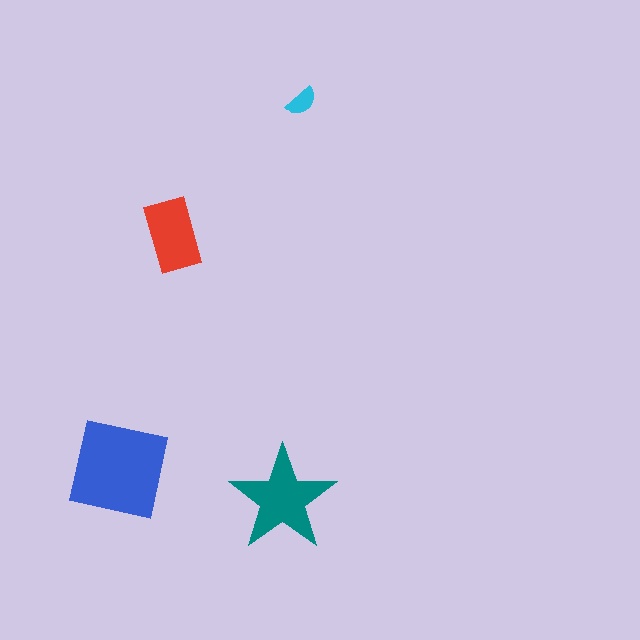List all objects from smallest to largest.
The cyan semicircle, the red rectangle, the teal star, the blue square.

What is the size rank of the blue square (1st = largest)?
1st.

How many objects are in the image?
There are 4 objects in the image.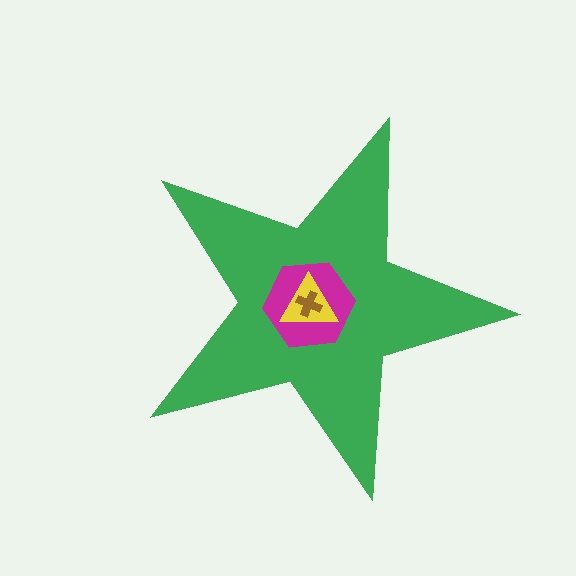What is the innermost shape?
The brown cross.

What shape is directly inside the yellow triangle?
The brown cross.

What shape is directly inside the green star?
The magenta hexagon.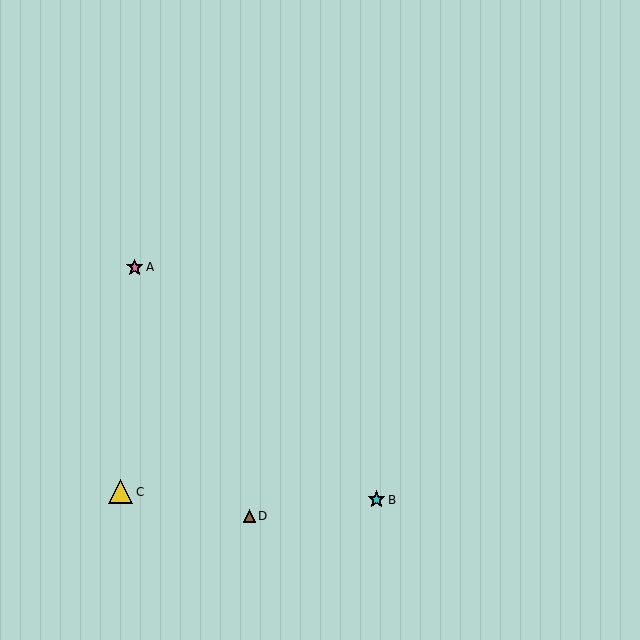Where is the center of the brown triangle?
The center of the brown triangle is at (249, 516).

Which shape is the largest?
The yellow triangle (labeled C) is the largest.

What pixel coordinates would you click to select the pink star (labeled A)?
Click at (135, 267) to select the pink star A.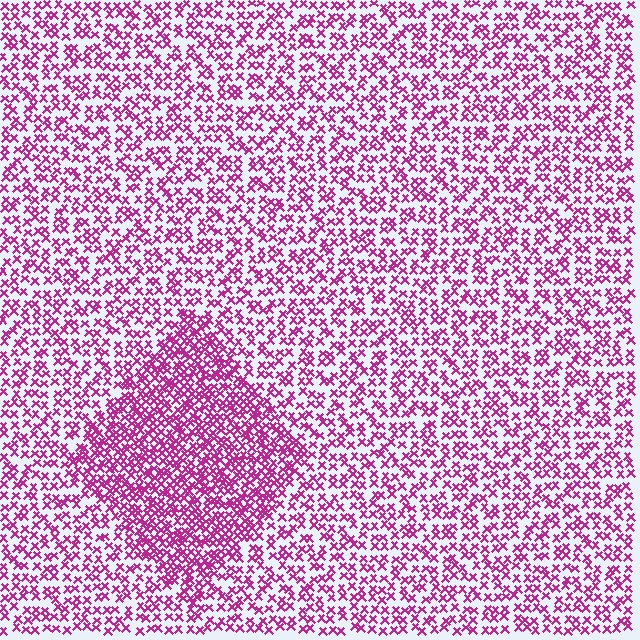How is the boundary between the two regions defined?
The boundary is defined by a change in element density (approximately 1.9x ratio). All elements are the same color, size, and shape.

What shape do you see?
I see a diamond.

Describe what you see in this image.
The image contains small magenta elements arranged at two different densities. A diamond-shaped region is visible where the elements are more densely packed than the surrounding area.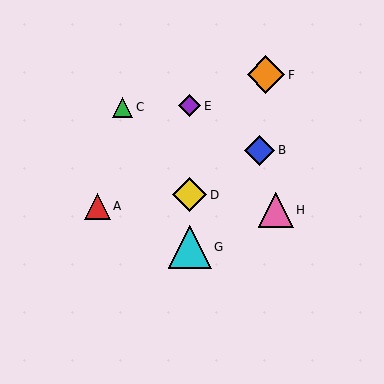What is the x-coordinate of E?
Object E is at x≈190.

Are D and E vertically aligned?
Yes, both are at x≈190.